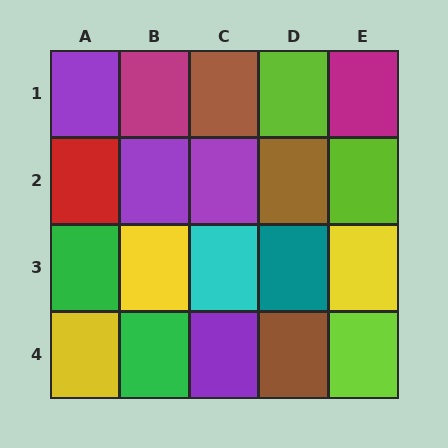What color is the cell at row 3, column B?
Yellow.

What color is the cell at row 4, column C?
Purple.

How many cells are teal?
1 cell is teal.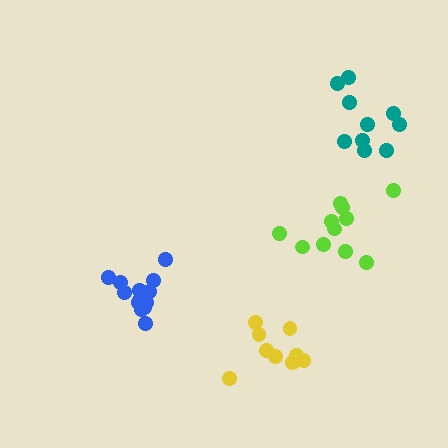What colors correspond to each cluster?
The clusters are colored: blue, teal, lime, yellow.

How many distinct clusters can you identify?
There are 4 distinct clusters.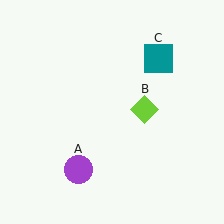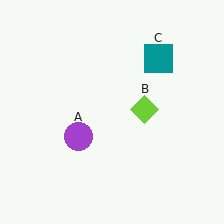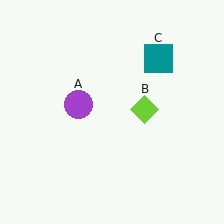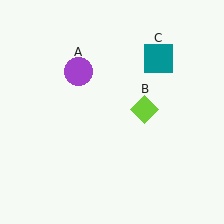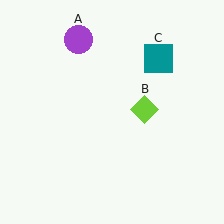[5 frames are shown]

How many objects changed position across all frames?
1 object changed position: purple circle (object A).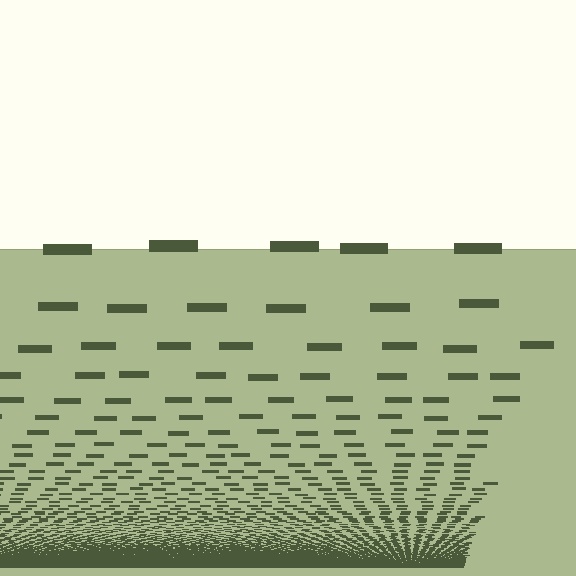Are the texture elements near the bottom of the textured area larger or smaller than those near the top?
Smaller. The gradient is inverted — elements near the bottom are smaller and denser.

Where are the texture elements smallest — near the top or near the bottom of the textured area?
Near the bottom.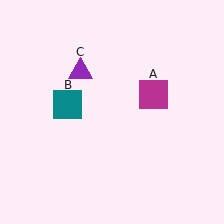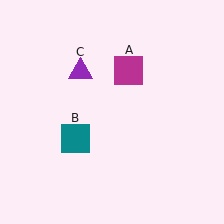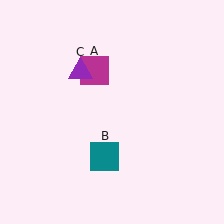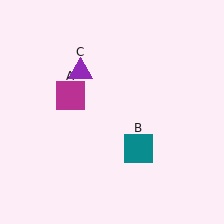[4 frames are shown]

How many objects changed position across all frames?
2 objects changed position: magenta square (object A), teal square (object B).